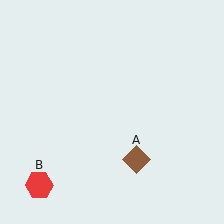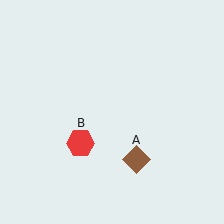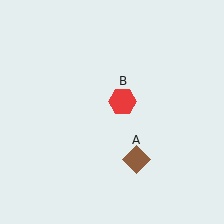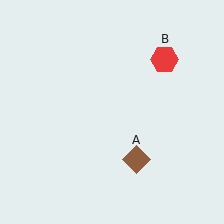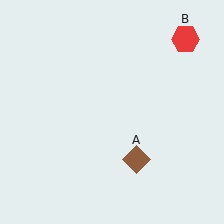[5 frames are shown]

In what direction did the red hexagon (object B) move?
The red hexagon (object B) moved up and to the right.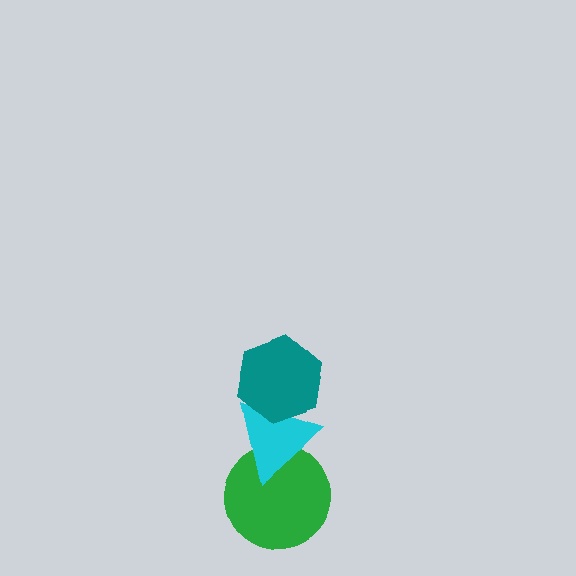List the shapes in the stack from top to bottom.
From top to bottom: the teal hexagon, the cyan triangle, the green circle.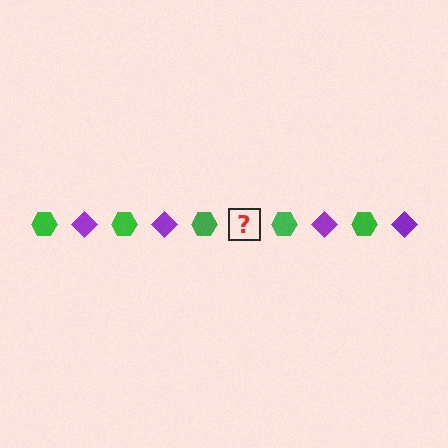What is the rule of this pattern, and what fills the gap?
The rule is that the pattern alternates between green hexagon and purple diamond. The gap should be filled with a purple diamond.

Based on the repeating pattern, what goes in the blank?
The blank should be a purple diamond.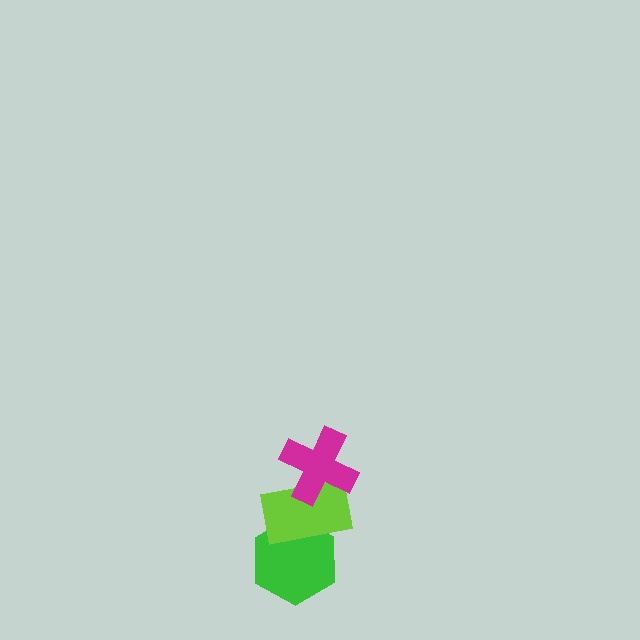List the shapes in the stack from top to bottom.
From top to bottom: the magenta cross, the lime rectangle, the green hexagon.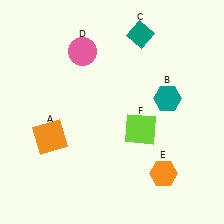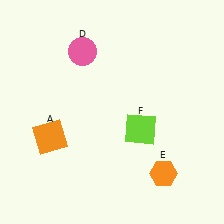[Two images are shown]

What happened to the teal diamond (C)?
The teal diamond (C) was removed in Image 2. It was in the top-right area of Image 1.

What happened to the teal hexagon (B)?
The teal hexagon (B) was removed in Image 2. It was in the top-right area of Image 1.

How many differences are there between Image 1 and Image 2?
There are 2 differences between the two images.